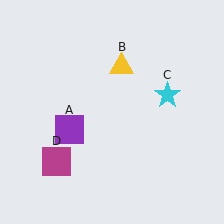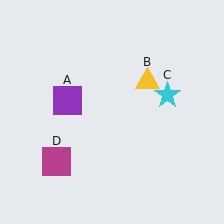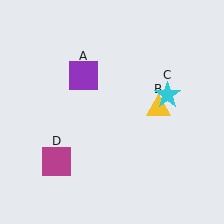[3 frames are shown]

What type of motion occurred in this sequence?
The purple square (object A), yellow triangle (object B) rotated clockwise around the center of the scene.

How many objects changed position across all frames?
2 objects changed position: purple square (object A), yellow triangle (object B).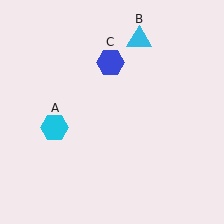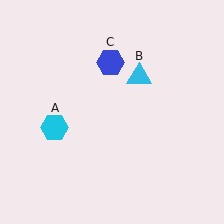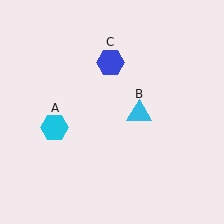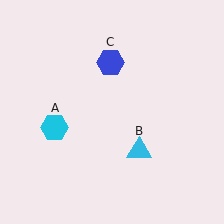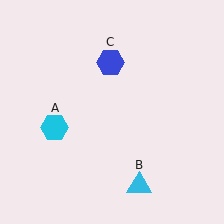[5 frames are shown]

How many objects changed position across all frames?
1 object changed position: cyan triangle (object B).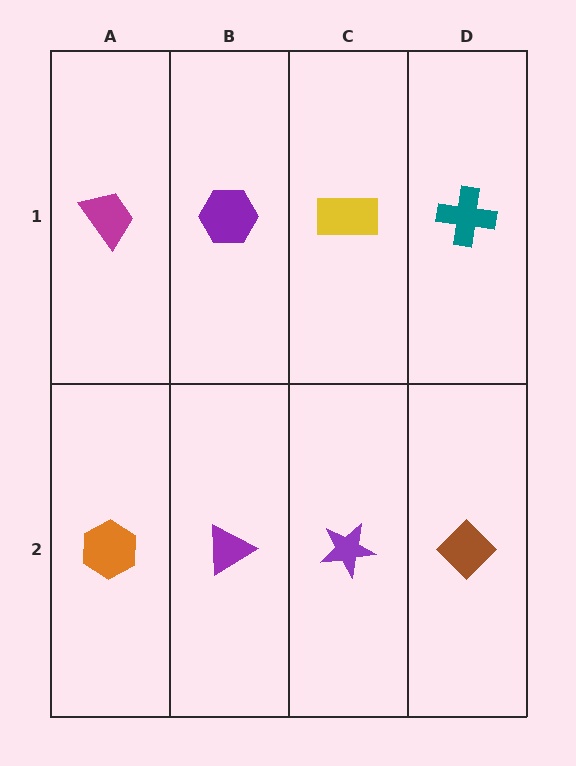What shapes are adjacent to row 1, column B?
A purple triangle (row 2, column B), a magenta trapezoid (row 1, column A), a yellow rectangle (row 1, column C).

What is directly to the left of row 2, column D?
A purple star.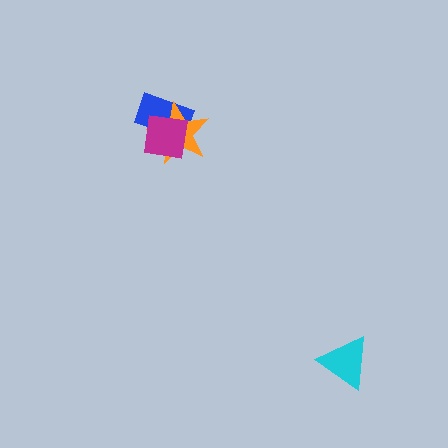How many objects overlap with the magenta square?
2 objects overlap with the magenta square.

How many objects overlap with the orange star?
2 objects overlap with the orange star.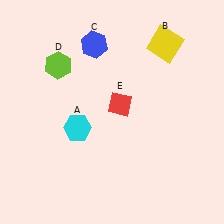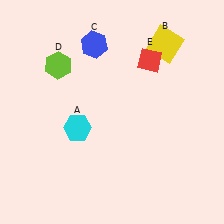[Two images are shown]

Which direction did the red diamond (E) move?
The red diamond (E) moved up.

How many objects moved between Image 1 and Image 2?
1 object moved between the two images.